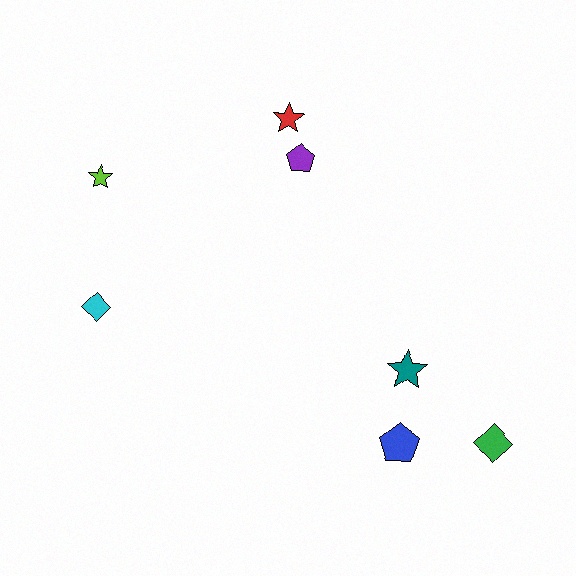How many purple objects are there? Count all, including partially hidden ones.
There is 1 purple object.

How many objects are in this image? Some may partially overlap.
There are 7 objects.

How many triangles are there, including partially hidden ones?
There are no triangles.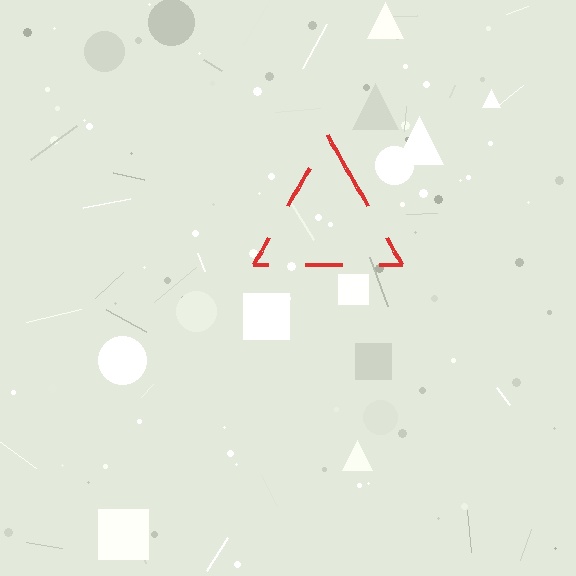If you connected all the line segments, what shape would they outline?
They would outline a triangle.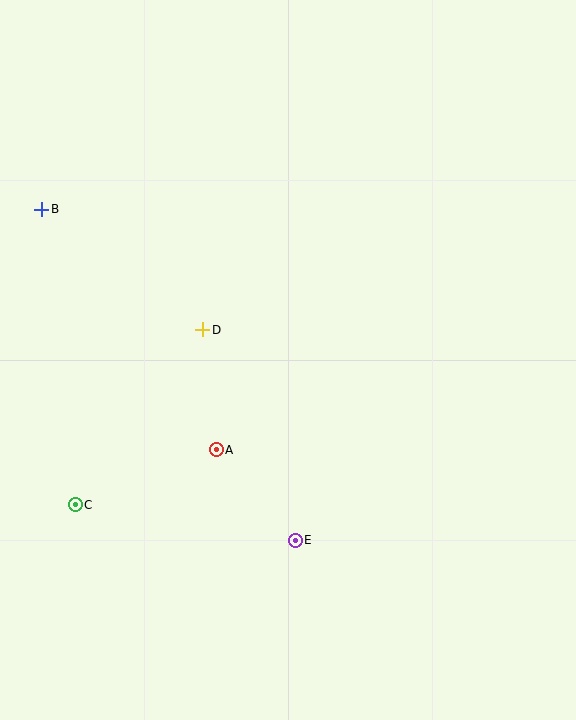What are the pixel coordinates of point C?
Point C is at (75, 505).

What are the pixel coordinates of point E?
Point E is at (295, 540).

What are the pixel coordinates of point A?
Point A is at (216, 450).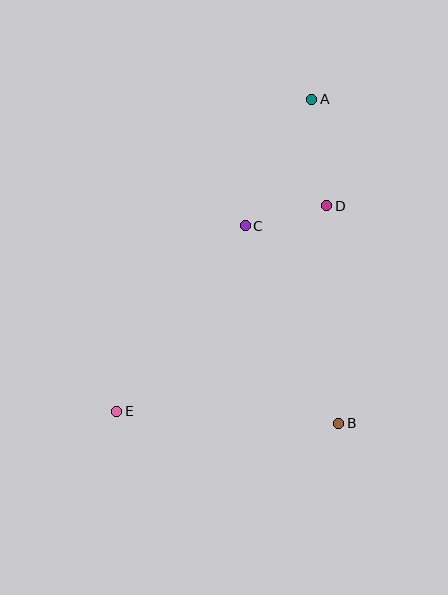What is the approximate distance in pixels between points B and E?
The distance between B and E is approximately 222 pixels.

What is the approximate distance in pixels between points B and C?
The distance between B and C is approximately 219 pixels.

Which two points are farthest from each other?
Points A and E are farthest from each other.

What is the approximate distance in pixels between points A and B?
The distance between A and B is approximately 325 pixels.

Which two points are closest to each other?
Points C and D are closest to each other.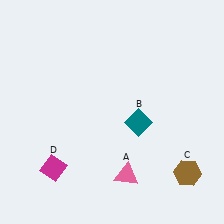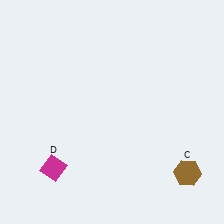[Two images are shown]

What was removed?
The pink triangle (A), the teal diamond (B) were removed in Image 2.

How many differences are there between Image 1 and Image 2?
There are 2 differences between the two images.